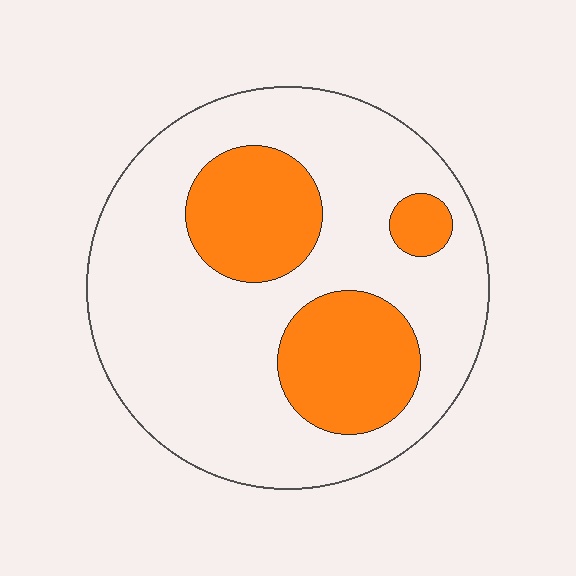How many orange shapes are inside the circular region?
3.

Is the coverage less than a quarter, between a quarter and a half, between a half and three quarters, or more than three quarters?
Between a quarter and a half.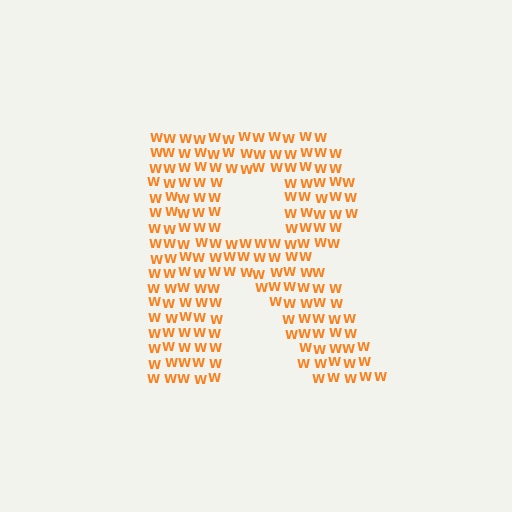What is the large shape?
The large shape is the letter R.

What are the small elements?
The small elements are letter W's.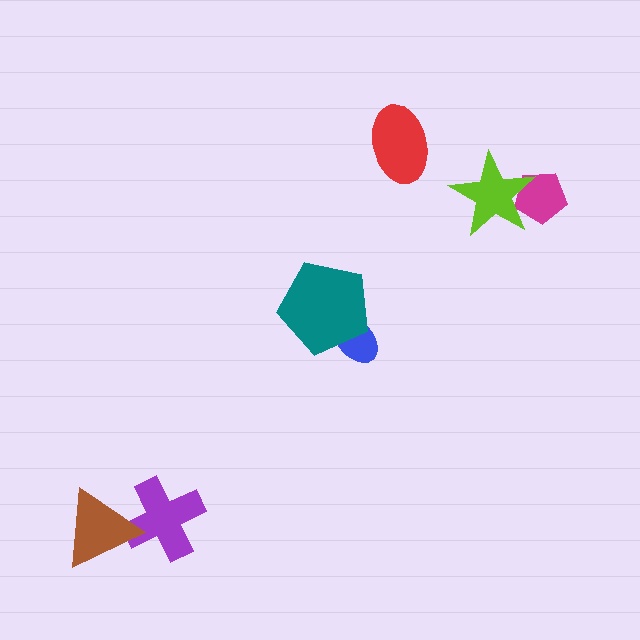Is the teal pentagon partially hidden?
No, no other shape covers it.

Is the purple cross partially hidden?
Yes, it is partially covered by another shape.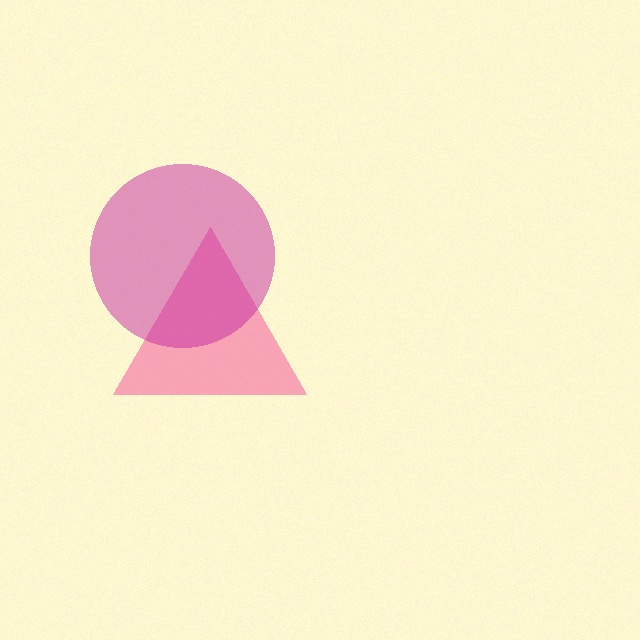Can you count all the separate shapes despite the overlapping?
Yes, there are 2 separate shapes.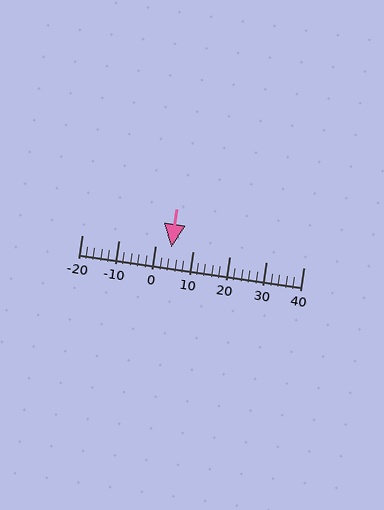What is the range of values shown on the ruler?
The ruler shows values from -20 to 40.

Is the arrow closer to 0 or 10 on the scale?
The arrow is closer to 0.